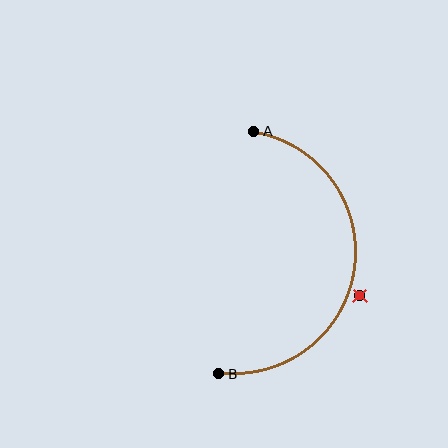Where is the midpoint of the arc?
The arc midpoint is the point on the curve farthest from the straight line joining A and B. It sits to the right of that line.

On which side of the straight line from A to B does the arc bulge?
The arc bulges to the right of the straight line connecting A and B.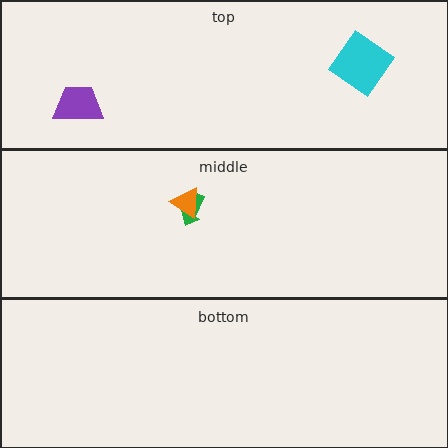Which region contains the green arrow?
The middle region.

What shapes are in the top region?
The cyan diamond, the purple trapezoid.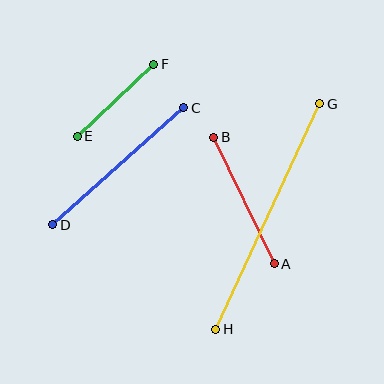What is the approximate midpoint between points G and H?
The midpoint is at approximately (268, 216) pixels.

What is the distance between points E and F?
The distance is approximately 105 pixels.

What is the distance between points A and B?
The distance is approximately 141 pixels.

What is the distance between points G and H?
The distance is approximately 249 pixels.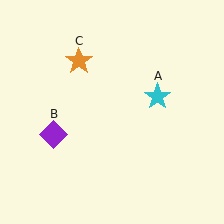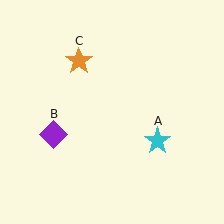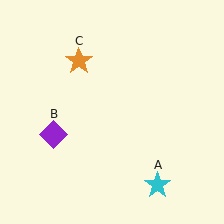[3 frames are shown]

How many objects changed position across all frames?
1 object changed position: cyan star (object A).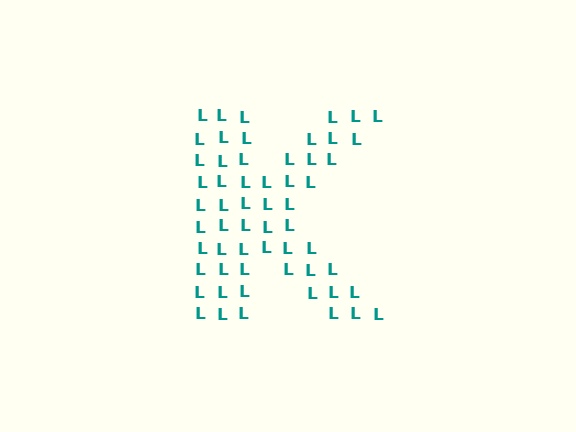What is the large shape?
The large shape is the letter K.